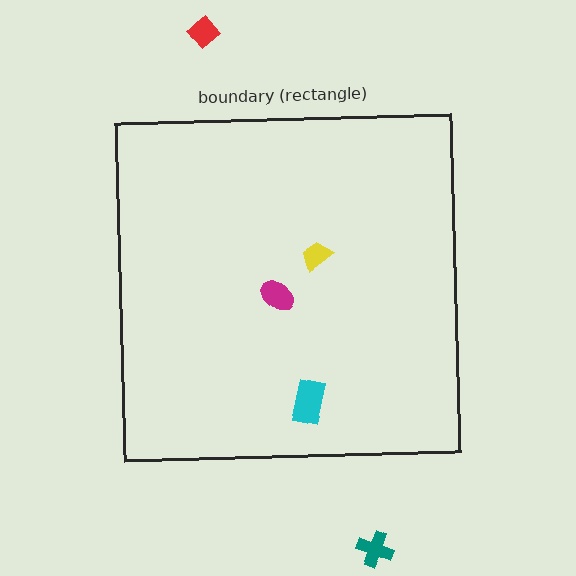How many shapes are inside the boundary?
3 inside, 2 outside.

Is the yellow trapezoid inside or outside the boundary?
Inside.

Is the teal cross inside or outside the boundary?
Outside.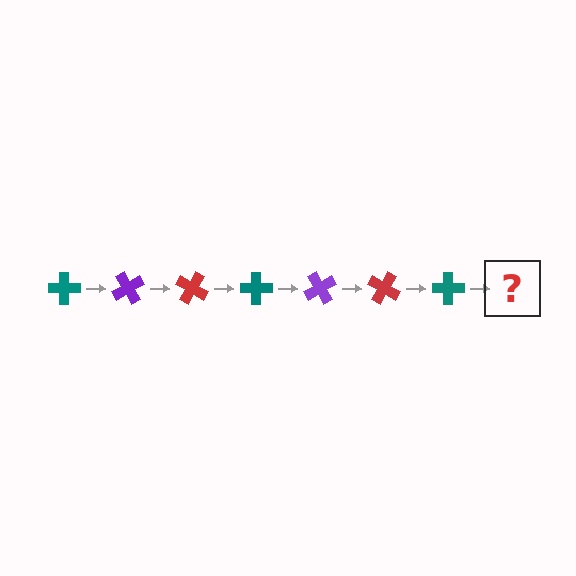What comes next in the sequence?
The next element should be a purple cross, rotated 420 degrees from the start.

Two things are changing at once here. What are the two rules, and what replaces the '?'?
The two rules are that it rotates 60 degrees each step and the color cycles through teal, purple, and red. The '?' should be a purple cross, rotated 420 degrees from the start.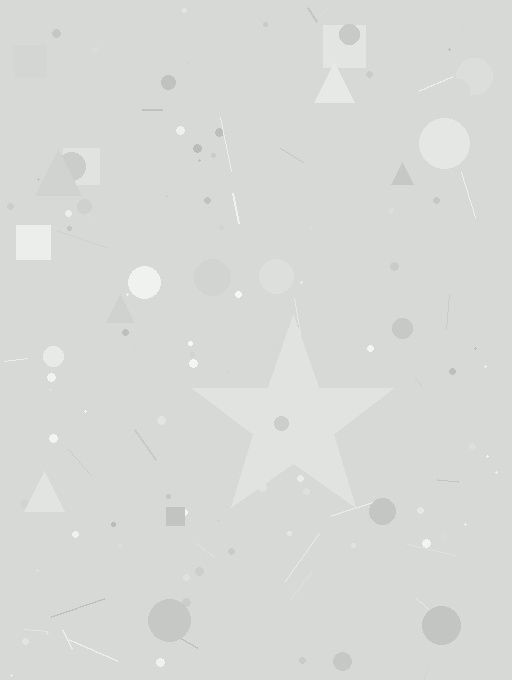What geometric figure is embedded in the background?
A star is embedded in the background.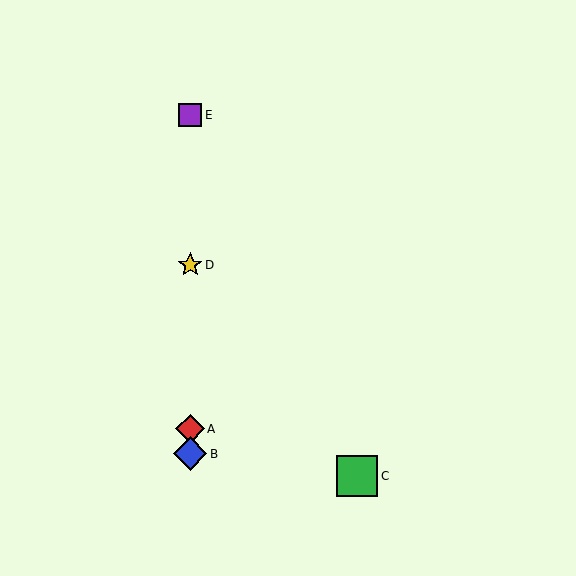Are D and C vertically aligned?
No, D is at x≈190 and C is at x≈357.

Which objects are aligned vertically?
Objects A, B, D, E are aligned vertically.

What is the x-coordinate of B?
Object B is at x≈190.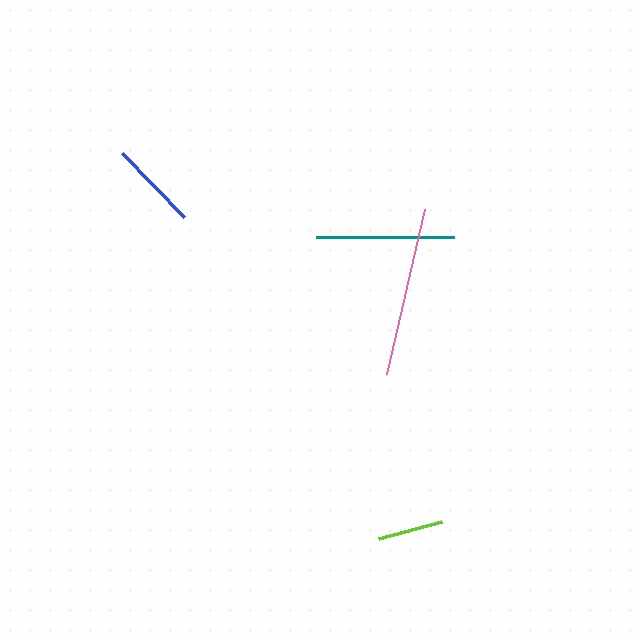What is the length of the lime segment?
The lime segment is approximately 65 pixels long.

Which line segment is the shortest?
The lime line is the shortest at approximately 65 pixels.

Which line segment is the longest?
The pink line is the longest at approximately 169 pixels.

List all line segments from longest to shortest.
From longest to shortest: pink, teal, blue, lime.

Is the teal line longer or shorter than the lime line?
The teal line is longer than the lime line.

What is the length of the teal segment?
The teal segment is approximately 137 pixels long.